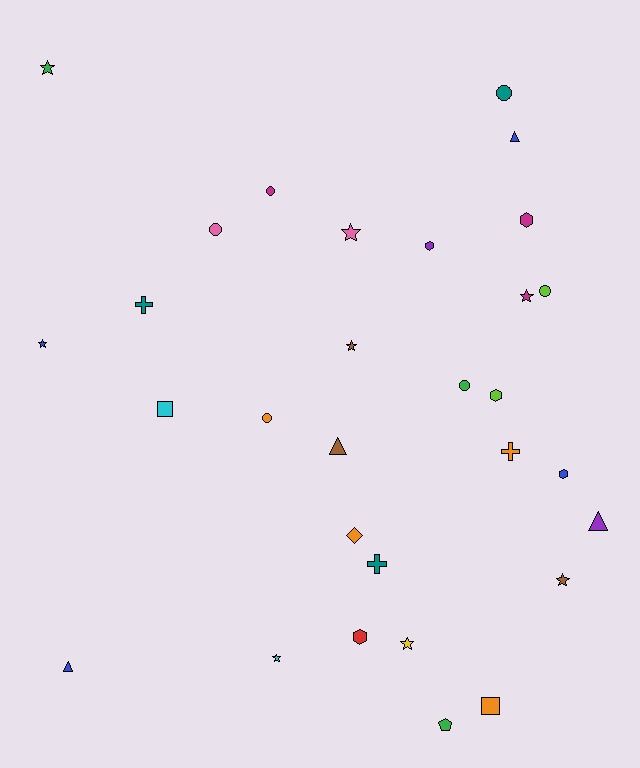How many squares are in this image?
There are 2 squares.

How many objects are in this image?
There are 30 objects.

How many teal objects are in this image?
There are 3 teal objects.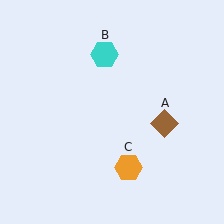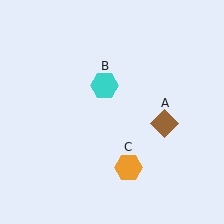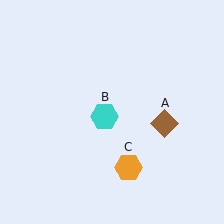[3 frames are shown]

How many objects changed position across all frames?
1 object changed position: cyan hexagon (object B).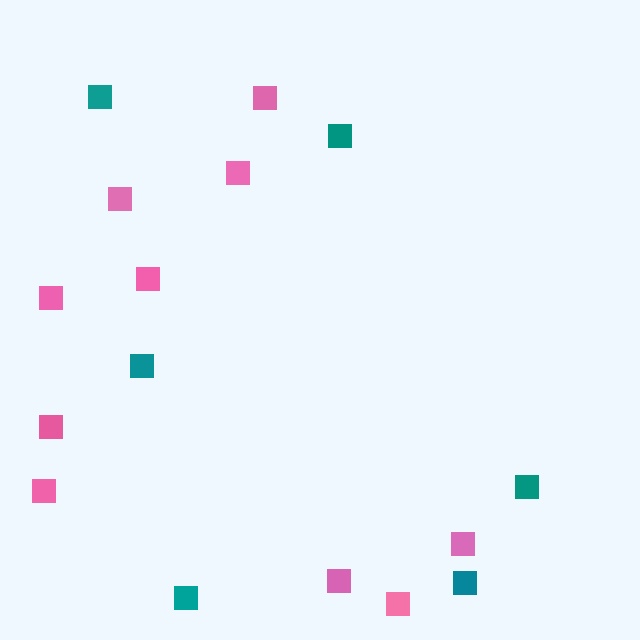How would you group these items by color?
There are 2 groups: one group of teal squares (6) and one group of pink squares (10).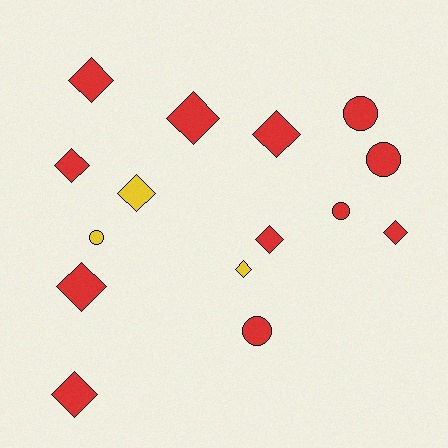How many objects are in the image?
There are 15 objects.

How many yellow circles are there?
There is 1 yellow circle.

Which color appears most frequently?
Red, with 12 objects.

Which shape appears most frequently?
Diamond, with 10 objects.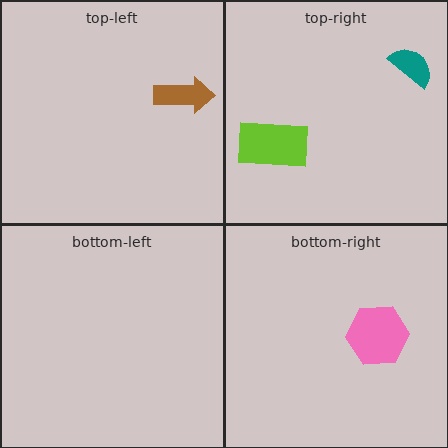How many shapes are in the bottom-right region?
1.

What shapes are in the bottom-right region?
The pink hexagon.